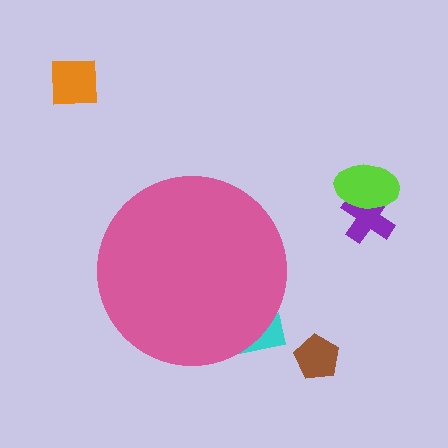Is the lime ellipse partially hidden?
No, the lime ellipse is fully visible.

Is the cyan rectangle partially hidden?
Yes, the cyan rectangle is partially hidden behind the pink circle.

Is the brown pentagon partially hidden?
No, the brown pentagon is fully visible.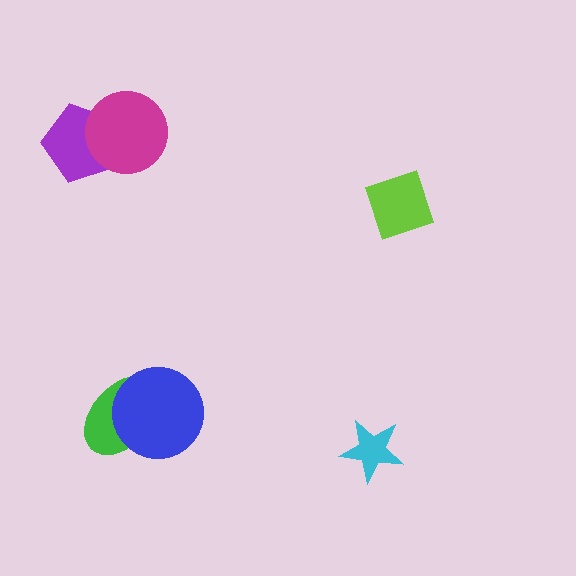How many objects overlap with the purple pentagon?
1 object overlaps with the purple pentagon.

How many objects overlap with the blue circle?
1 object overlaps with the blue circle.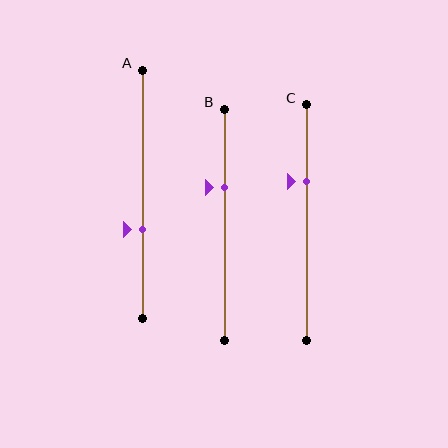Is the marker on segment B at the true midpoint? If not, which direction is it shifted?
No, the marker on segment B is shifted upward by about 16% of the segment length.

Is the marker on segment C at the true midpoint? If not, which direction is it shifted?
No, the marker on segment C is shifted upward by about 17% of the segment length.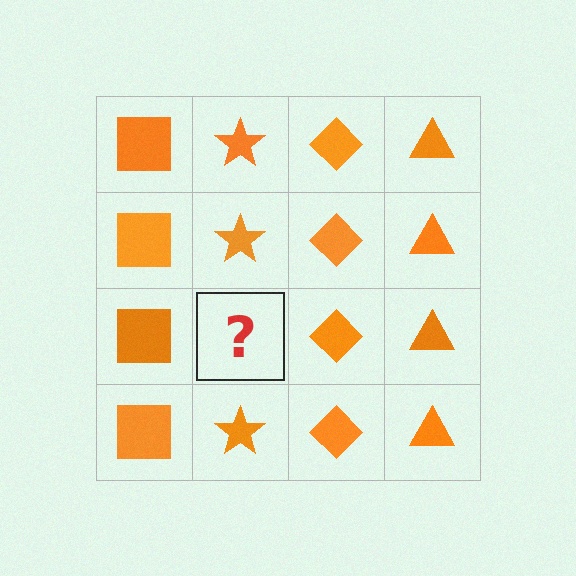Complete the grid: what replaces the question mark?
The question mark should be replaced with an orange star.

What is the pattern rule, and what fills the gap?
The rule is that each column has a consistent shape. The gap should be filled with an orange star.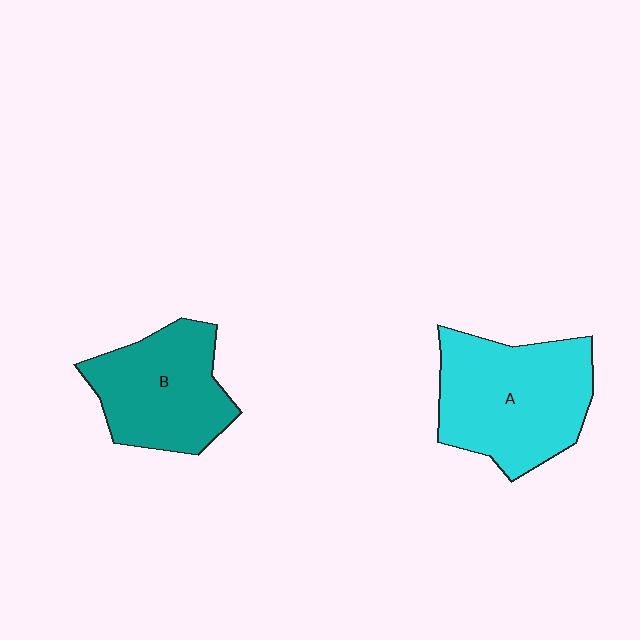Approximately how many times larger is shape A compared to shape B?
Approximately 1.3 times.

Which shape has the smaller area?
Shape B (teal).